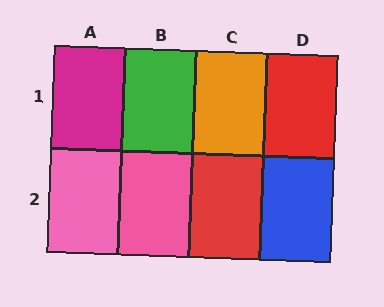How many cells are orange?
1 cell is orange.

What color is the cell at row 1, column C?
Orange.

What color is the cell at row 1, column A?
Magenta.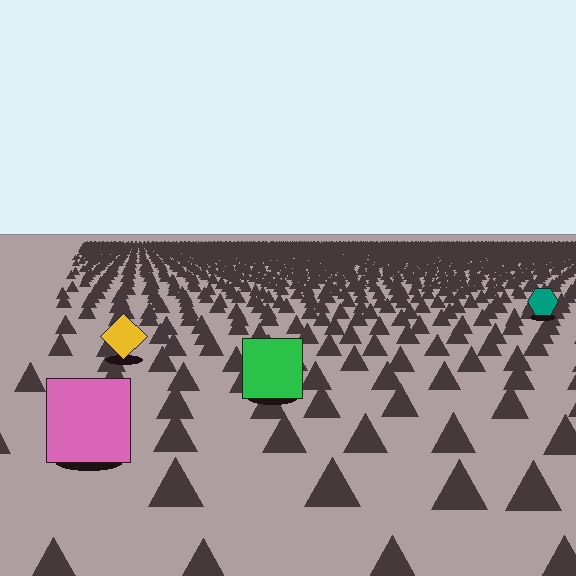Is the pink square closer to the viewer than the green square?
Yes. The pink square is closer — you can tell from the texture gradient: the ground texture is coarser near it.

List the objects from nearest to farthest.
From nearest to farthest: the pink square, the green square, the yellow diamond, the teal hexagon.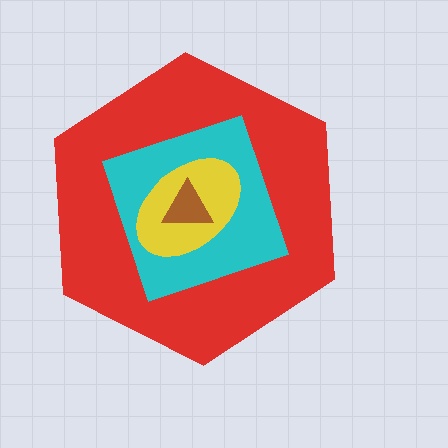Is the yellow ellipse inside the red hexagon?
Yes.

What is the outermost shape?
The red hexagon.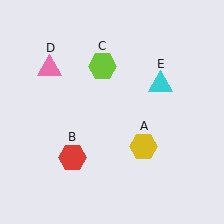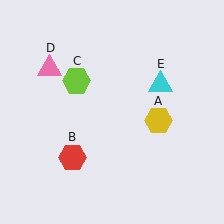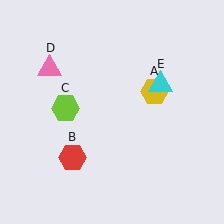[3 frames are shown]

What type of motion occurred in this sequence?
The yellow hexagon (object A), lime hexagon (object C) rotated counterclockwise around the center of the scene.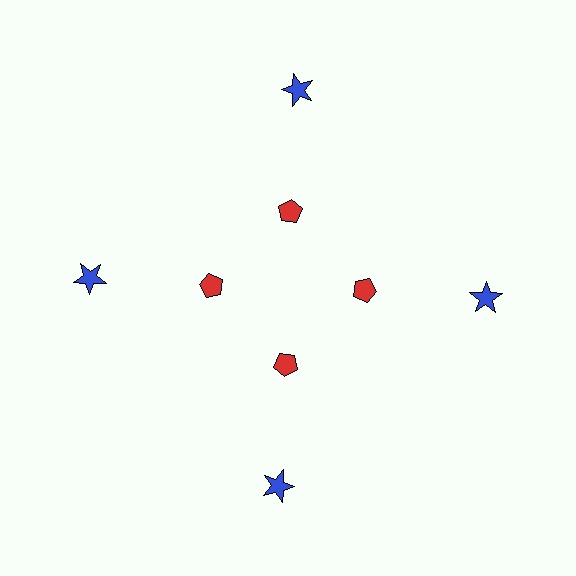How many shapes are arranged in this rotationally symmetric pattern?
There are 8 shapes, arranged in 4 groups of 2.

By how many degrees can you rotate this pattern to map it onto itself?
The pattern maps onto itself every 90 degrees of rotation.